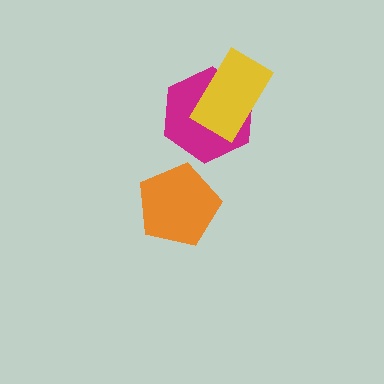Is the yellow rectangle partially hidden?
No, no other shape covers it.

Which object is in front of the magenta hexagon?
The yellow rectangle is in front of the magenta hexagon.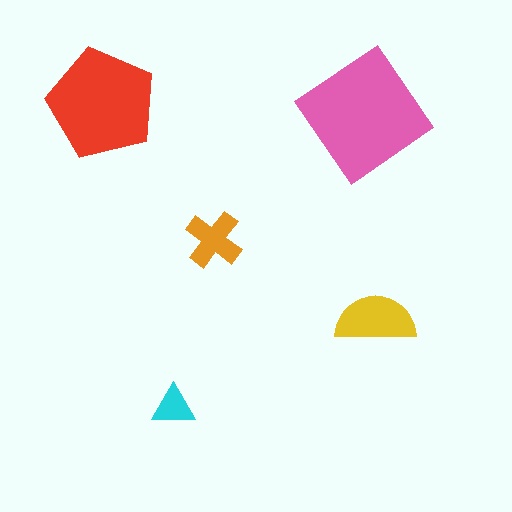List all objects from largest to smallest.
The pink diamond, the red pentagon, the yellow semicircle, the orange cross, the cyan triangle.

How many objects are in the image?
There are 5 objects in the image.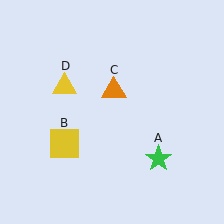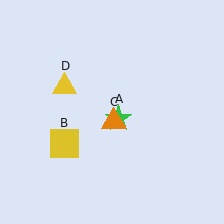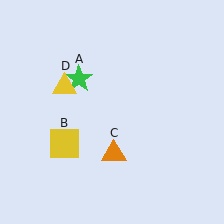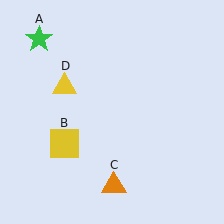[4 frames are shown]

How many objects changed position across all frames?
2 objects changed position: green star (object A), orange triangle (object C).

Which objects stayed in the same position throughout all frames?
Yellow square (object B) and yellow triangle (object D) remained stationary.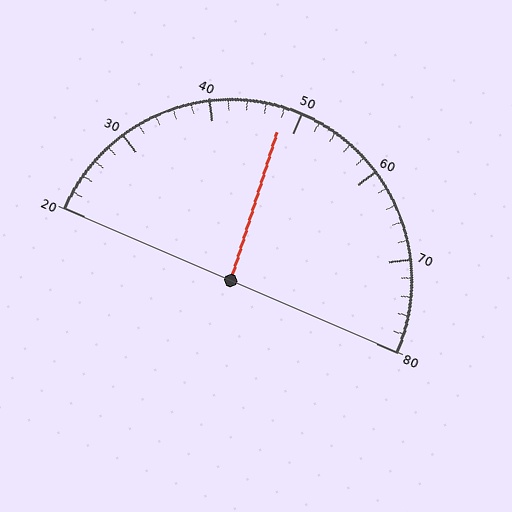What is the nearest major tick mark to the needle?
The nearest major tick mark is 50.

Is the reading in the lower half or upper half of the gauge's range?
The reading is in the lower half of the range (20 to 80).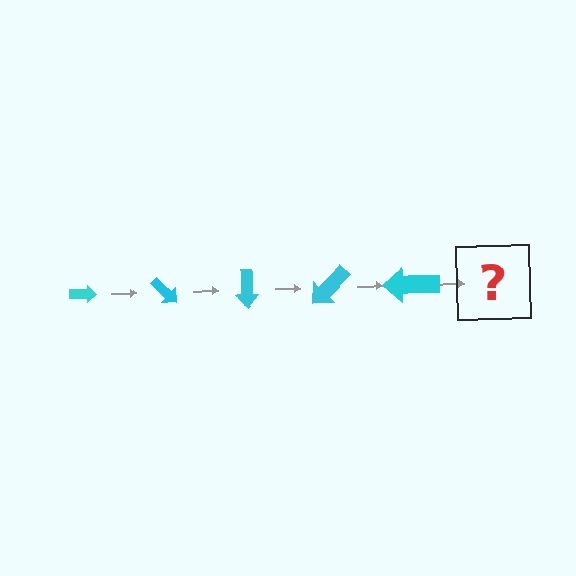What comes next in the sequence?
The next element should be an arrow, larger than the previous one and rotated 225 degrees from the start.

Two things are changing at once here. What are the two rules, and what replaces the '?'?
The two rules are that the arrow grows larger each step and it rotates 45 degrees each step. The '?' should be an arrow, larger than the previous one and rotated 225 degrees from the start.